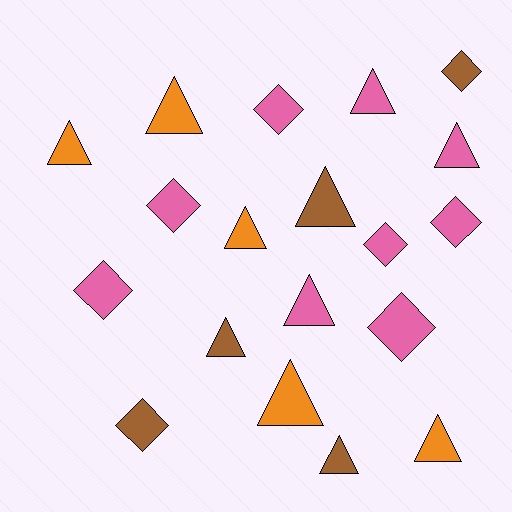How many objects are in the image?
There are 19 objects.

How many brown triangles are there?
There are 3 brown triangles.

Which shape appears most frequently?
Triangle, with 11 objects.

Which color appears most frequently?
Pink, with 9 objects.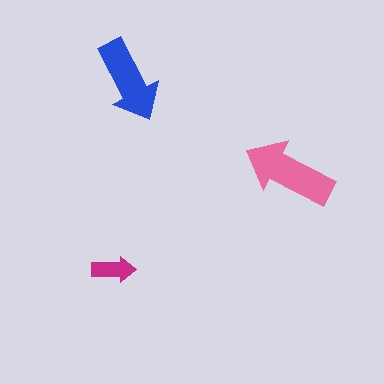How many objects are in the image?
There are 3 objects in the image.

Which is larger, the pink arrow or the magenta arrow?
The pink one.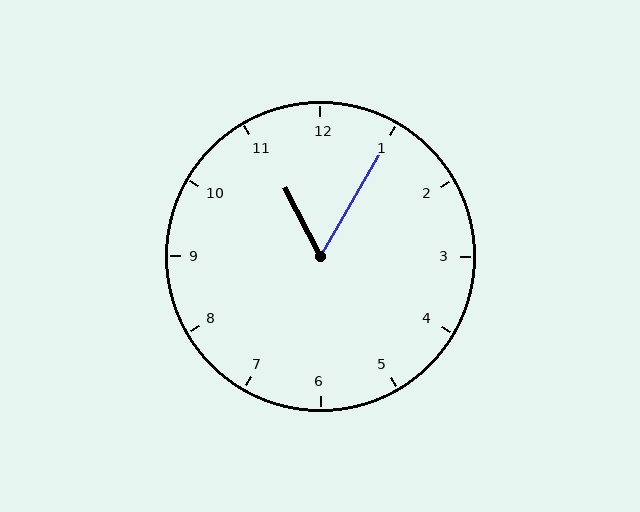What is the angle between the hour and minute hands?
Approximately 58 degrees.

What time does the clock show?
11:05.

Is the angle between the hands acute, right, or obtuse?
It is acute.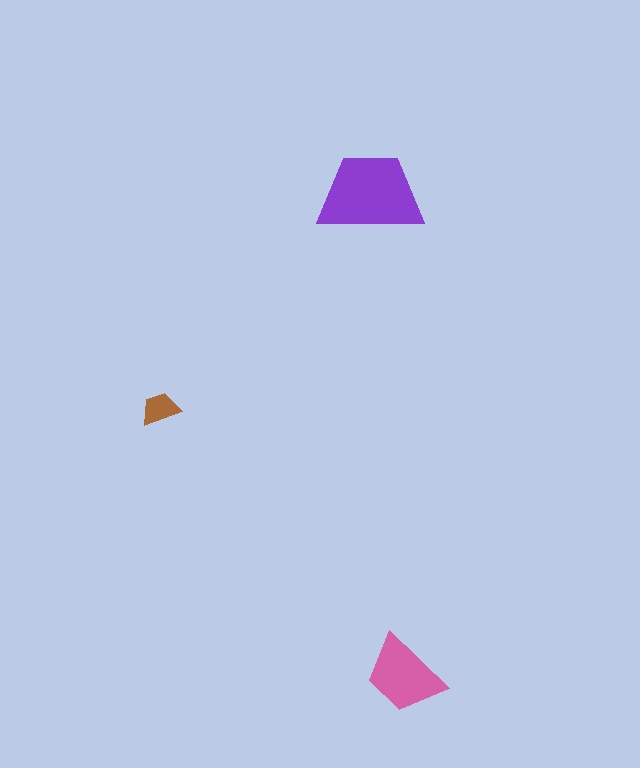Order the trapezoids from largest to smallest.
the purple one, the pink one, the brown one.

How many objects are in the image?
There are 3 objects in the image.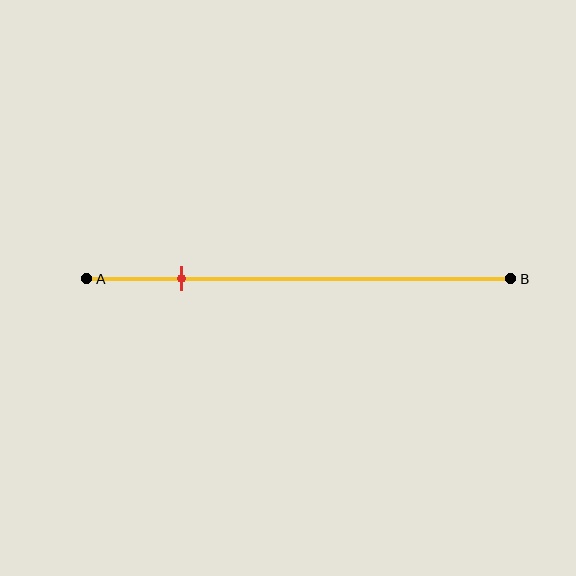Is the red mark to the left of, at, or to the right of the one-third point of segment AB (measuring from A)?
The red mark is to the left of the one-third point of segment AB.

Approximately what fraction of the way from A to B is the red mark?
The red mark is approximately 20% of the way from A to B.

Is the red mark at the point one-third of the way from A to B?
No, the mark is at about 20% from A, not at the 33% one-third point.